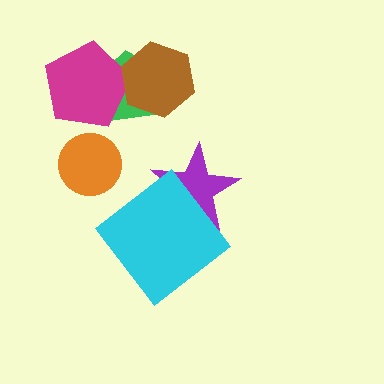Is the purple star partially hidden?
Yes, it is partially covered by another shape.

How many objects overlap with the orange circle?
0 objects overlap with the orange circle.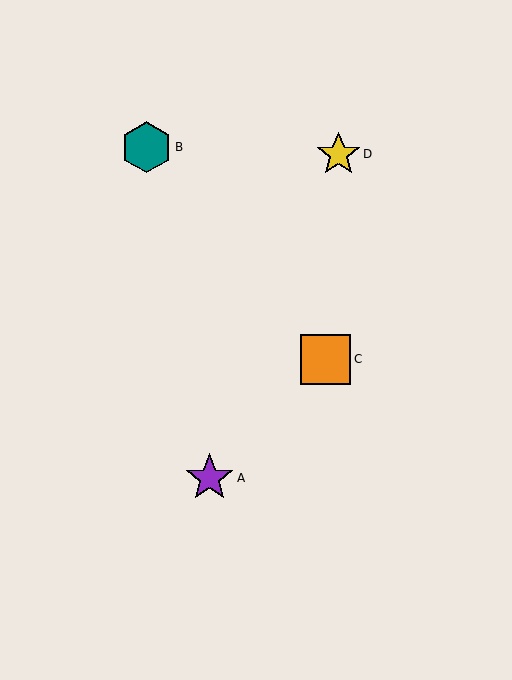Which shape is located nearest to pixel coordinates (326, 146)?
The yellow star (labeled D) at (338, 154) is nearest to that location.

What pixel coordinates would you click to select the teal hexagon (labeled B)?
Click at (146, 147) to select the teal hexagon B.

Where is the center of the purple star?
The center of the purple star is at (210, 478).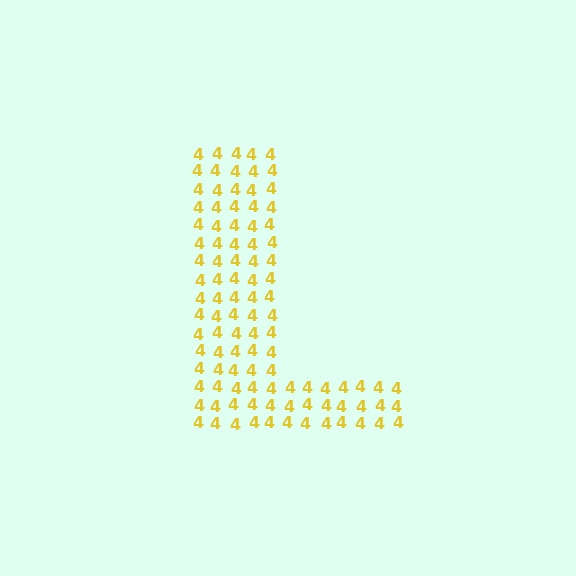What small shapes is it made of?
It is made of small digit 4's.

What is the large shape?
The large shape is the letter L.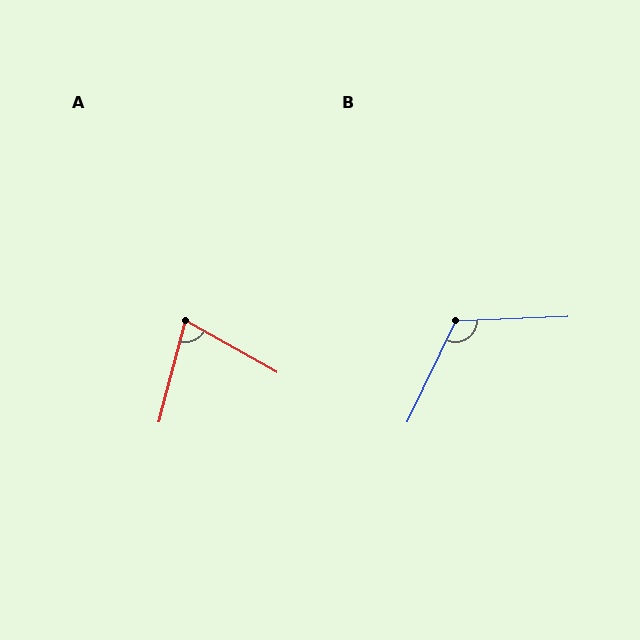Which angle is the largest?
B, at approximately 118 degrees.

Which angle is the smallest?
A, at approximately 75 degrees.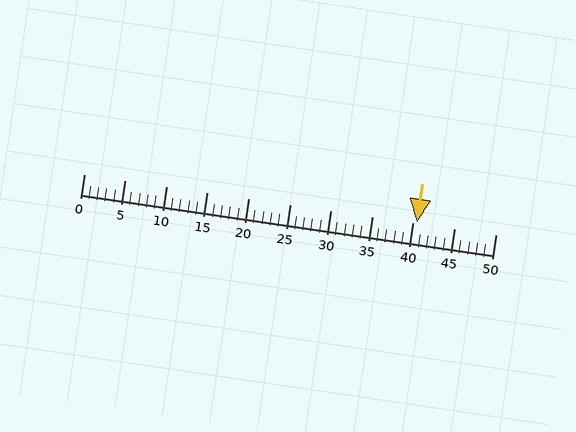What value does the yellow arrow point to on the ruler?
The yellow arrow points to approximately 40.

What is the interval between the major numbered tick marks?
The major tick marks are spaced 5 units apart.